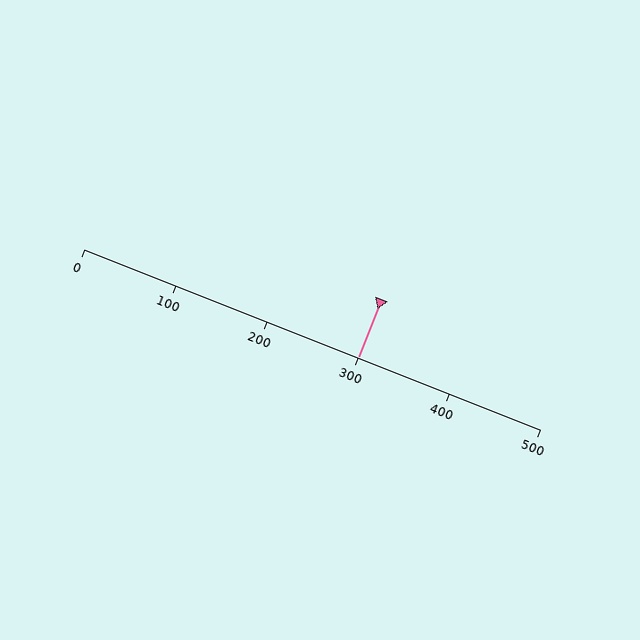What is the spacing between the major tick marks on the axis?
The major ticks are spaced 100 apart.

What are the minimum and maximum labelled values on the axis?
The axis runs from 0 to 500.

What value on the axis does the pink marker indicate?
The marker indicates approximately 300.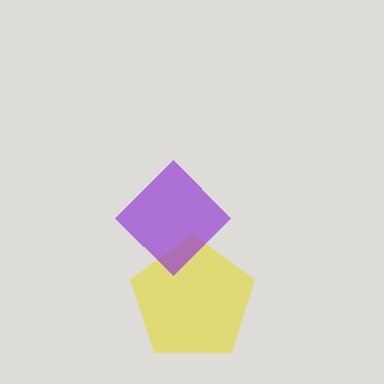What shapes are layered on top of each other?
The layered shapes are: a yellow pentagon, a purple diamond.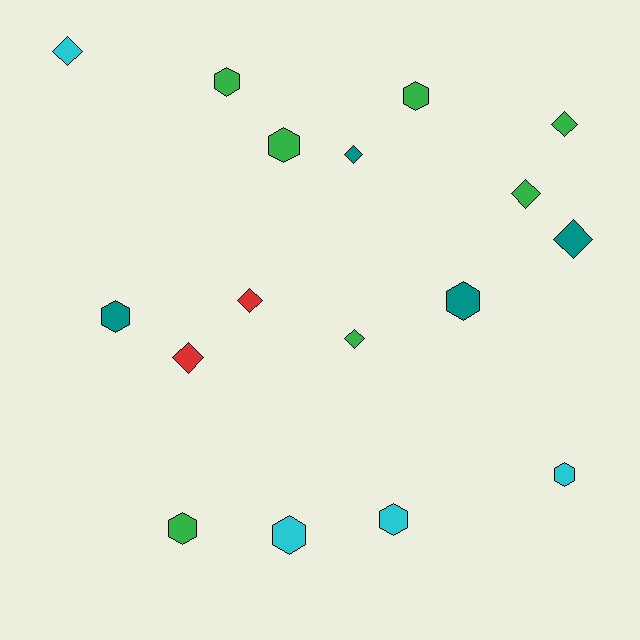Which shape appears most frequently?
Hexagon, with 9 objects.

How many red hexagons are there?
There are no red hexagons.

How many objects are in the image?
There are 17 objects.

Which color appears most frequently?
Green, with 7 objects.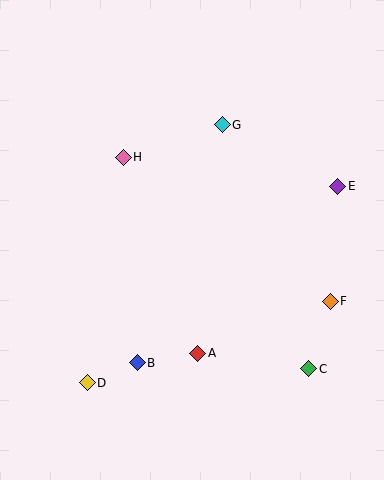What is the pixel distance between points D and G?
The distance between D and G is 291 pixels.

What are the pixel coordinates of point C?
Point C is at (309, 369).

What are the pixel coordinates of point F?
Point F is at (330, 301).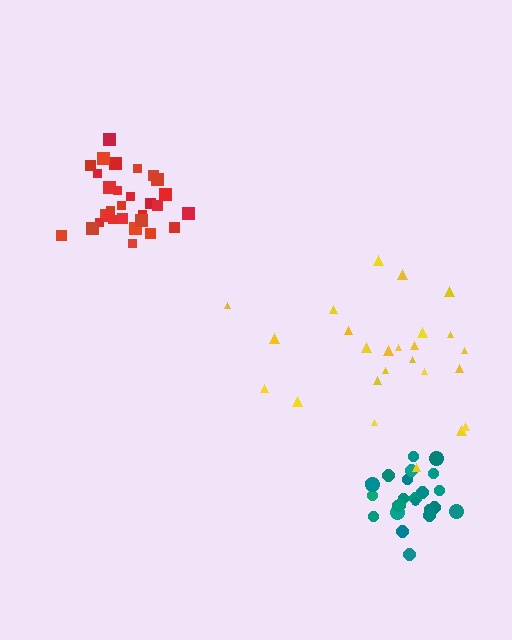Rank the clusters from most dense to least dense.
teal, red, yellow.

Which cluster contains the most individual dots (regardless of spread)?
Red (30).